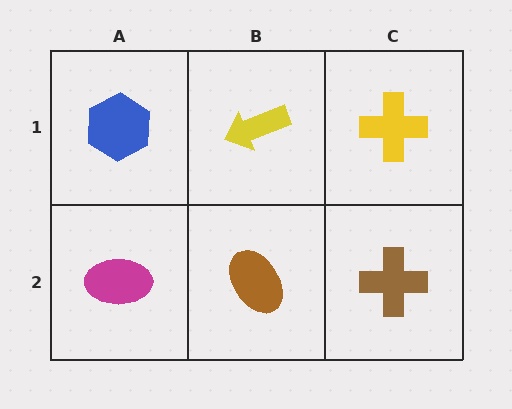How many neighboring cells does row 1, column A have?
2.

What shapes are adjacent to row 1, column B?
A brown ellipse (row 2, column B), a blue hexagon (row 1, column A), a yellow cross (row 1, column C).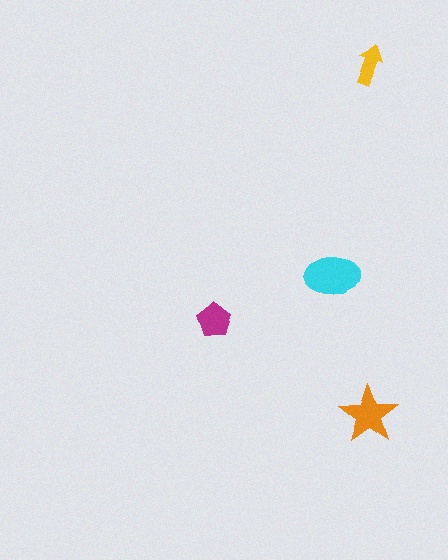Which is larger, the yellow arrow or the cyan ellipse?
The cyan ellipse.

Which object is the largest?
The cyan ellipse.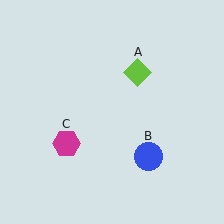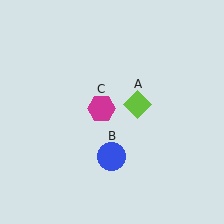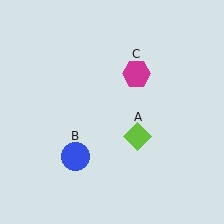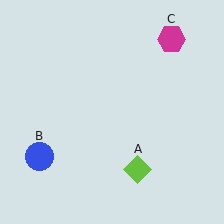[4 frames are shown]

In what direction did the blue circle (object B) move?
The blue circle (object B) moved left.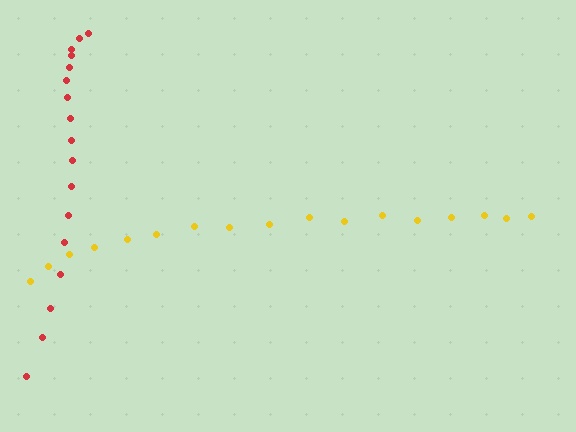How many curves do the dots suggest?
There are 2 distinct paths.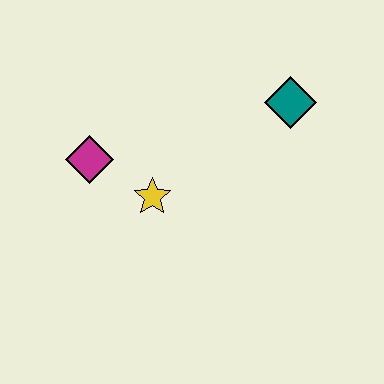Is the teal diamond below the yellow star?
No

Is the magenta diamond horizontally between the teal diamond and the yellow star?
No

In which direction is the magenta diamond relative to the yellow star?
The magenta diamond is to the left of the yellow star.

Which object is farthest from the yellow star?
The teal diamond is farthest from the yellow star.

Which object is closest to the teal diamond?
The yellow star is closest to the teal diamond.